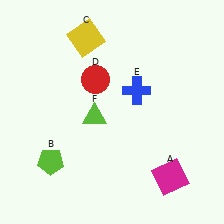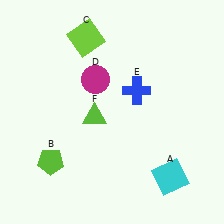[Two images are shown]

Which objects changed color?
A changed from magenta to cyan. C changed from yellow to lime. D changed from red to magenta.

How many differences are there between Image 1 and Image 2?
There are 3 differences between the two images.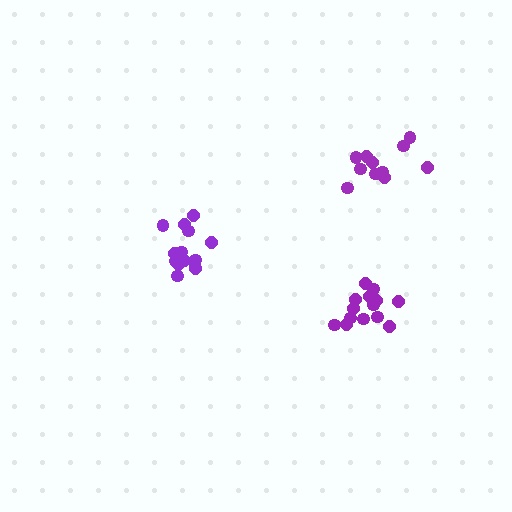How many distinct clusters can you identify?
There are 3 distinct clusters.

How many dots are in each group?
Group 1: 11 dots, Group 2: 14 dots, Group 3: 15 dots (40 total).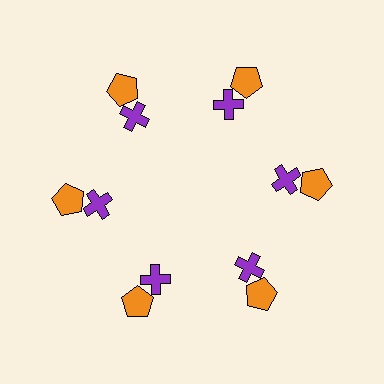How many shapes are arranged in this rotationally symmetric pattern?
There are 12 shapes, arranged in 6 groups of 2.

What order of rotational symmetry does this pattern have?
This pattern has 6-fold rotational symmetry.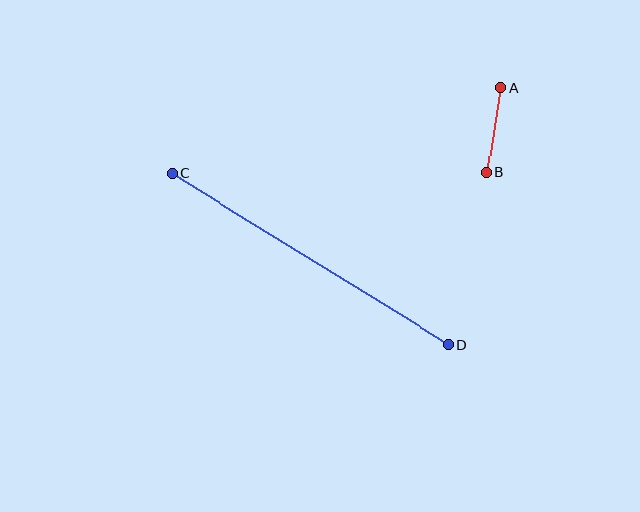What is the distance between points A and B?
The distance is approximately 85 pixels.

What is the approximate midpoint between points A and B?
The midpoint is at approximately (494, 130) pixels.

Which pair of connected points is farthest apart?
Points C and D are farthest apart.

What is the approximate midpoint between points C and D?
The midpoint is at approximately (310, 259) pixels.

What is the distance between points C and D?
The distance is approximately 324 pixels.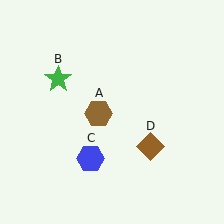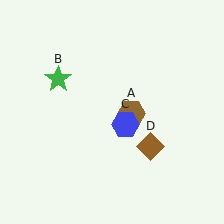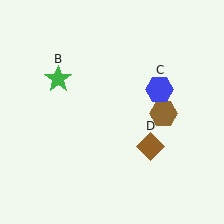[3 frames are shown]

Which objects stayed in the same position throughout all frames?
Green star (object B) and brown diamond (object D) remained stationary.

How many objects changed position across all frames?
2 objects changed position: brown hexagon (object A), blue hexagon (object C).